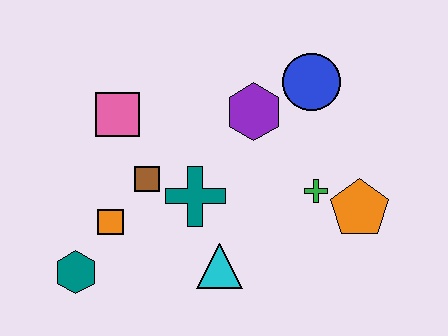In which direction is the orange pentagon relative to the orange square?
The orange pentagon is to the right of the orange square.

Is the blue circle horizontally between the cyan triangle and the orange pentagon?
Yes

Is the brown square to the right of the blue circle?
No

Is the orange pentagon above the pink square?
No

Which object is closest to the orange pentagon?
The green cross is closest to the orange pentagon.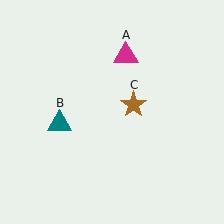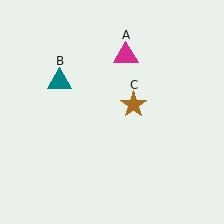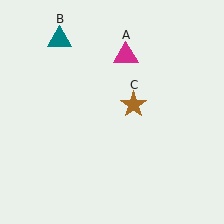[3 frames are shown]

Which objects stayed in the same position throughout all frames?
Magenta triangle (object A) and brown star (object C) remained stationary.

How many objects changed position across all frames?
1 object changed position: teal triangle (object B).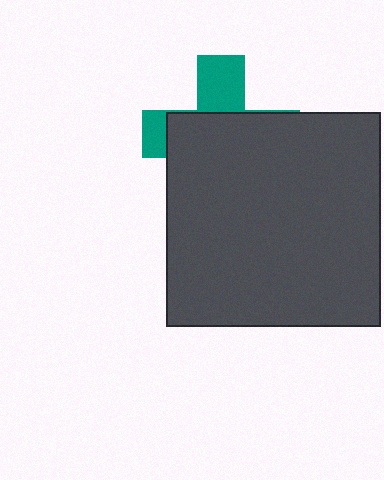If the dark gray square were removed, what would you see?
You would see the complete teal cross.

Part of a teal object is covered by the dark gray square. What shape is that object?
It is a cross.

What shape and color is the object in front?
The object in front is a dark gray square.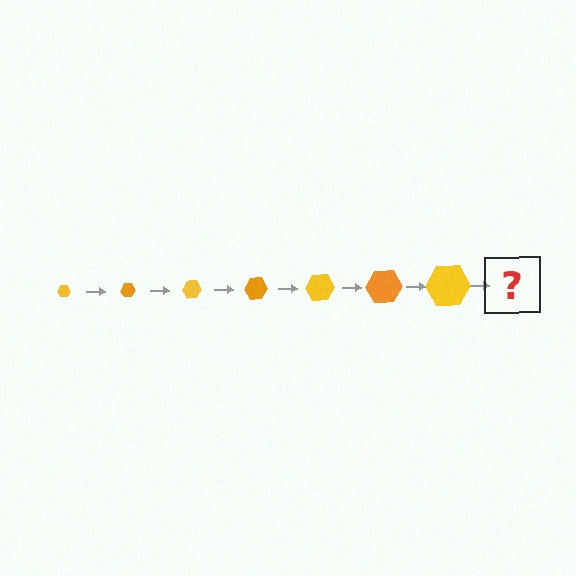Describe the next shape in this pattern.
It should be an orange hexagon, larger than the previous one.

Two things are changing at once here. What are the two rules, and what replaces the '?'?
The two rules are that the hexagon grows larger each step and the color cycles through yellow and orange. The '?' should be an orange hexagon, larger than the previous one.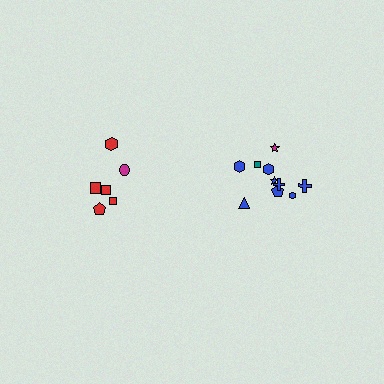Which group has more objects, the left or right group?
The right group.